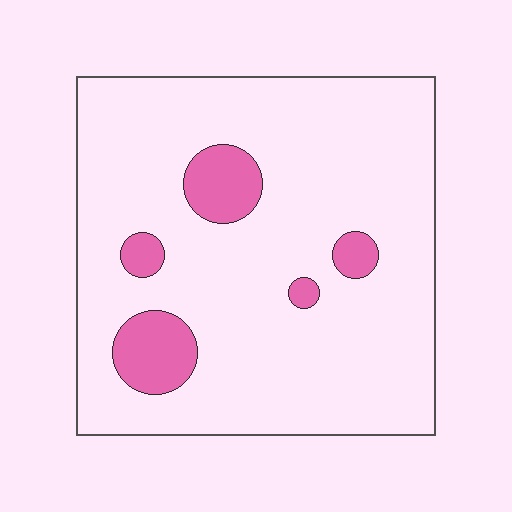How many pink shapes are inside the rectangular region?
5.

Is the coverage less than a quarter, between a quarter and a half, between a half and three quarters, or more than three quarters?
Less than a quarter.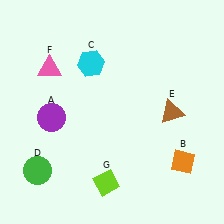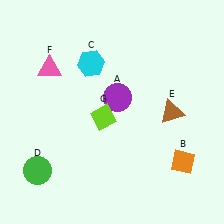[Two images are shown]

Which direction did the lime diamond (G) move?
The lime diamond (G) moved up.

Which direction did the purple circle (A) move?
The purple circle (A) moved right.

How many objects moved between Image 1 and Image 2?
2 objects moved between the two images.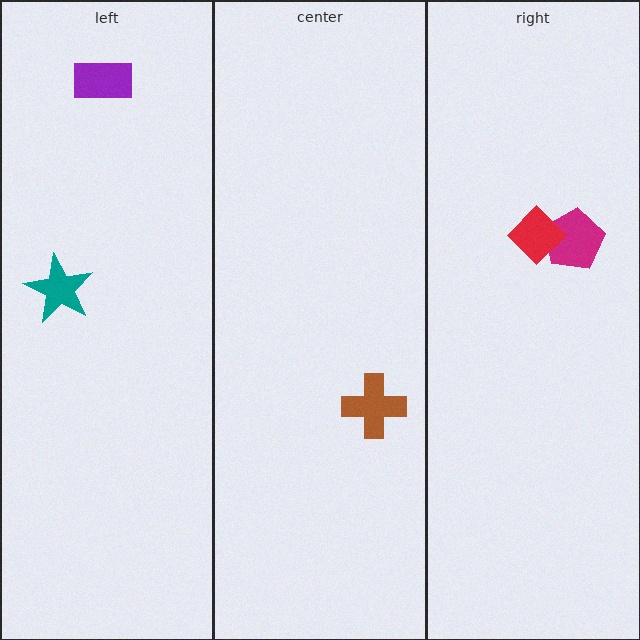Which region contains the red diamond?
The right region.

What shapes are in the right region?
The magenta pentagon, the red diamond.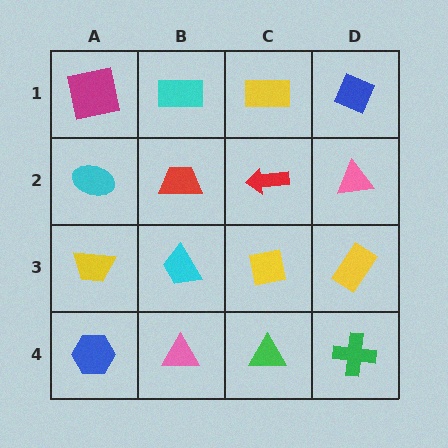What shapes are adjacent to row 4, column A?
A yellow trapezoid (row 3, column A), a pink triangle (row 4, column B).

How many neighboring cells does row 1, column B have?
3.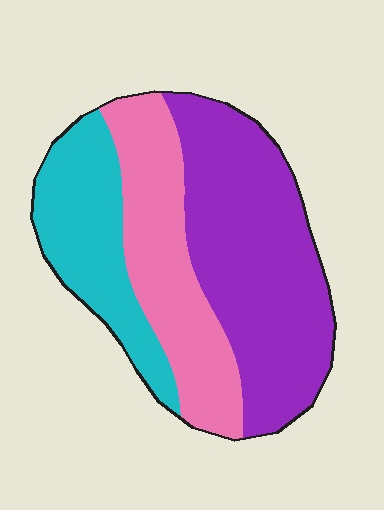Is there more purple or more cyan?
Purple.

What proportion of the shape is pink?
Pink takes up about one third (1/3) of the shape.